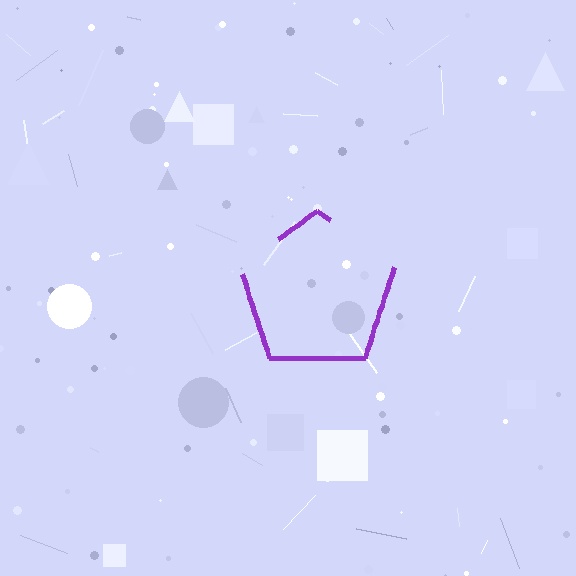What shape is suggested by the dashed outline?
The dashed outline suggests a pentagon.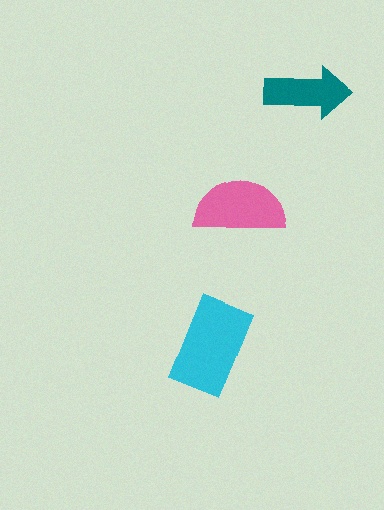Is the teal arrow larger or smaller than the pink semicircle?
Smaller.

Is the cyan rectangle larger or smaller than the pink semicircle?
Larger.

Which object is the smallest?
The teal arrow.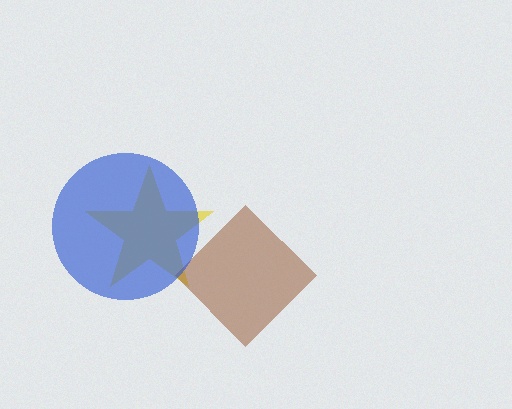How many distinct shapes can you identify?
There are 3 distinct shapes: a yellow star, a brown diamond, a blue circle.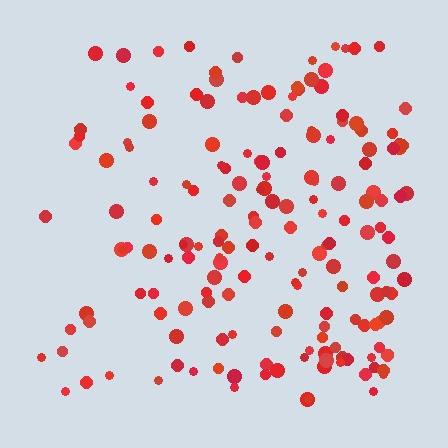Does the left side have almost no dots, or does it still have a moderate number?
Still a moderate number, just noticeably fewer than the right.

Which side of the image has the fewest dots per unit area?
The left.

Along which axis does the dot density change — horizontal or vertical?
Horizontal.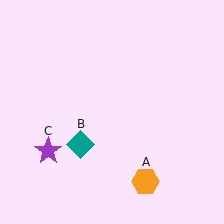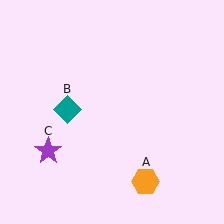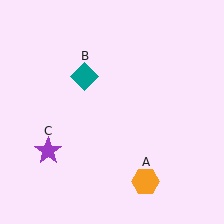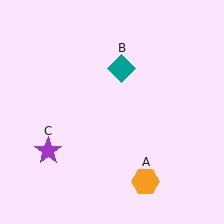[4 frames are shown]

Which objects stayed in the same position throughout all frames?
Orange hexagon (object A) and purple star (object C) remained stationary.